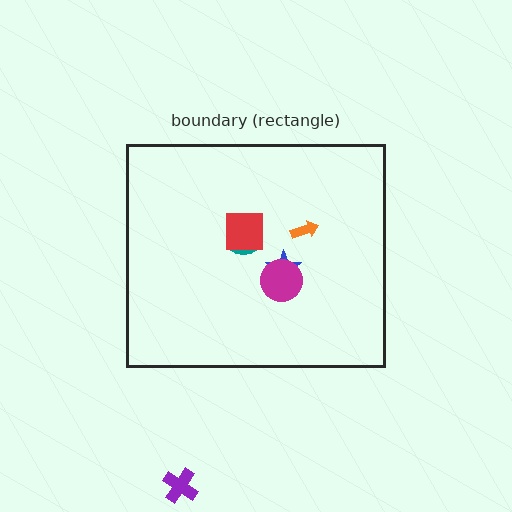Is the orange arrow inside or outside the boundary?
Inside.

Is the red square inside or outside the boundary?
Inside.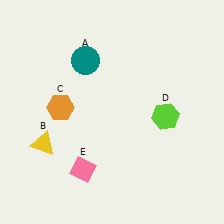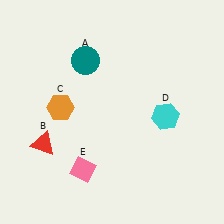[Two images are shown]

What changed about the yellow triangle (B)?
In Image 1, B is yellow. In Image 2, it changed to red.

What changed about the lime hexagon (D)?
In Image 1, D is lime. In Image 2, it changed to cyan.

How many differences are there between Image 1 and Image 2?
There are 2 differences between the two images.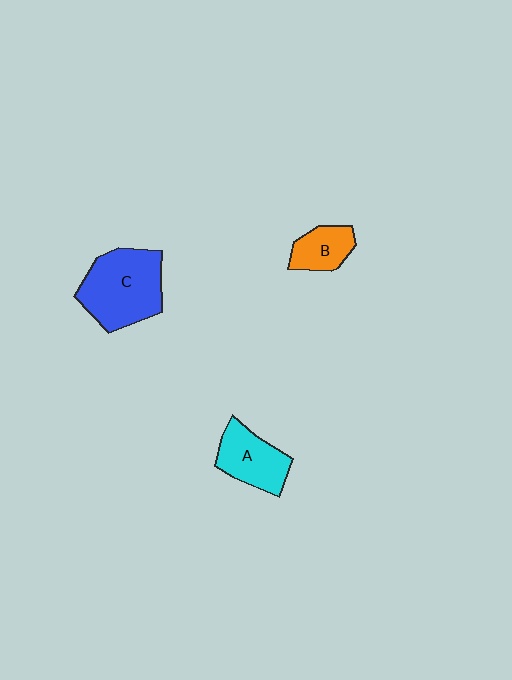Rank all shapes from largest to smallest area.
From largest to smallest: C (blue), A (cyan), B (orange).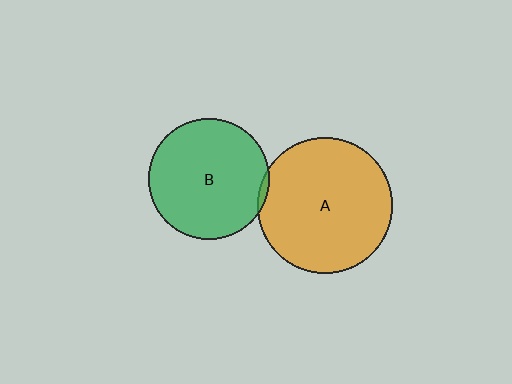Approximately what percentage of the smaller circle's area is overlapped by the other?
Approximately 5%.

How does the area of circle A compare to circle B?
Approximately 1.2 times.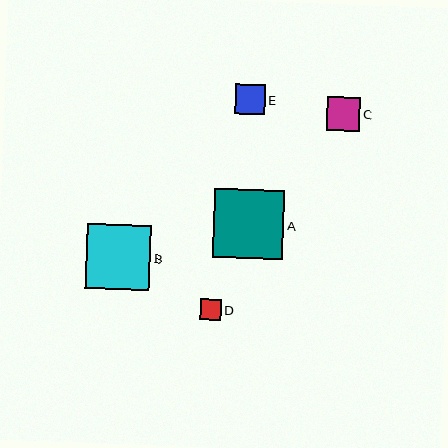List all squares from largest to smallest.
From largest to smallest: A, B, C, E, D.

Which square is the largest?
Square A is the largest with a size of approximately 70 pixels.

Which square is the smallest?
Square D is the smallest with a size of approximately 21 pixels.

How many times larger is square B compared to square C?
Square B is approximately 1.9 times the size of square C.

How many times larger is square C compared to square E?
Square C is approximately 1.1 times the size of square E.